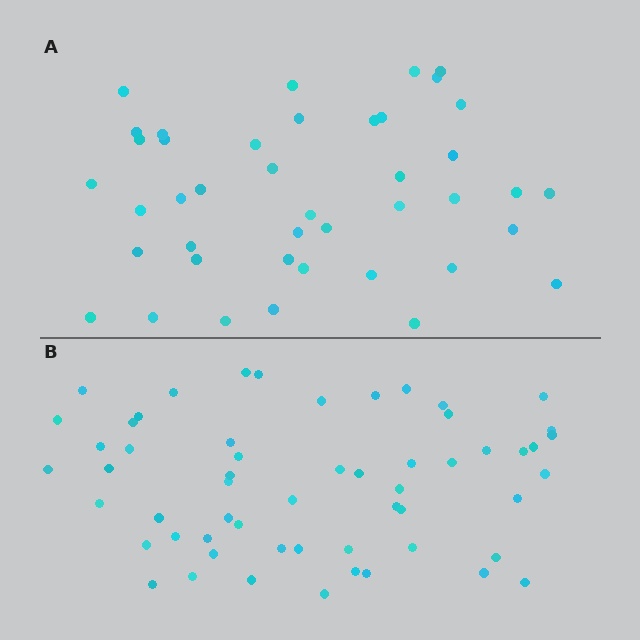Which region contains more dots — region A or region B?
Region B (the bottom region) has more dots.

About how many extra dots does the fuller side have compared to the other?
Region B has approximately 15 more dots than region A.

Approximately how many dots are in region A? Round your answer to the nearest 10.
About 40 dots. (The exact count is 42, which rounds to 40.)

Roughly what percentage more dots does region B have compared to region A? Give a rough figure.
About 35% more.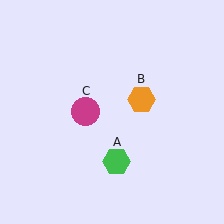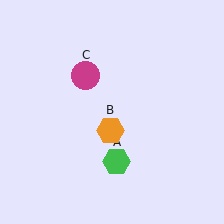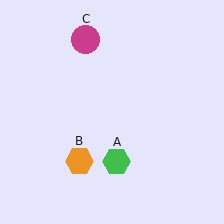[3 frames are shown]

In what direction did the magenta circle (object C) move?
The magenta circle (object C) moved up.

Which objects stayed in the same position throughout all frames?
Green hexagon (object A) remained stationary.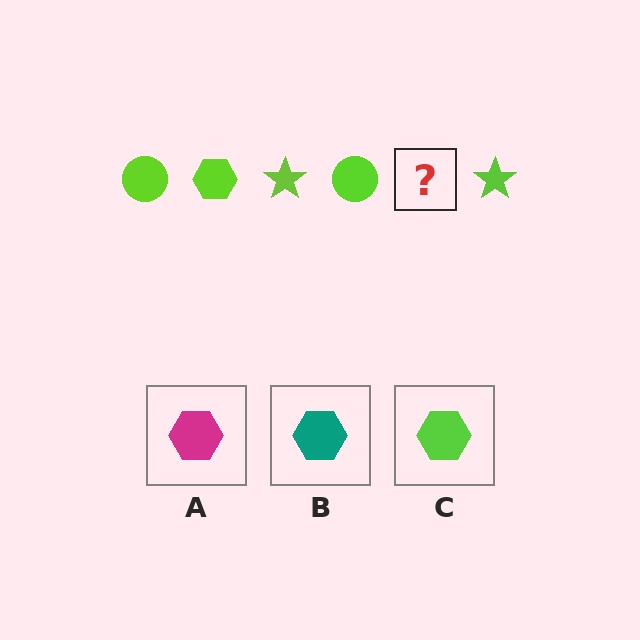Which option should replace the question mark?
Option C.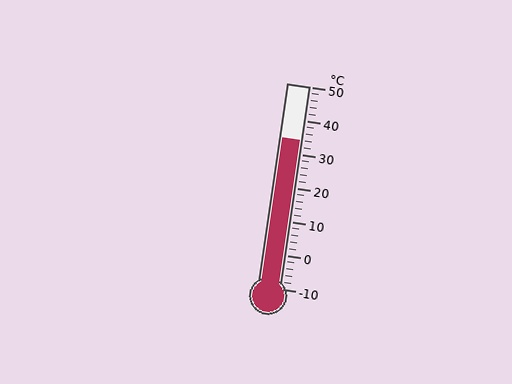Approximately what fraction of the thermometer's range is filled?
The thermometer is filled to approximately 75% of its range.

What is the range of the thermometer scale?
The thermometer scale ranges from -10°C to 50°C.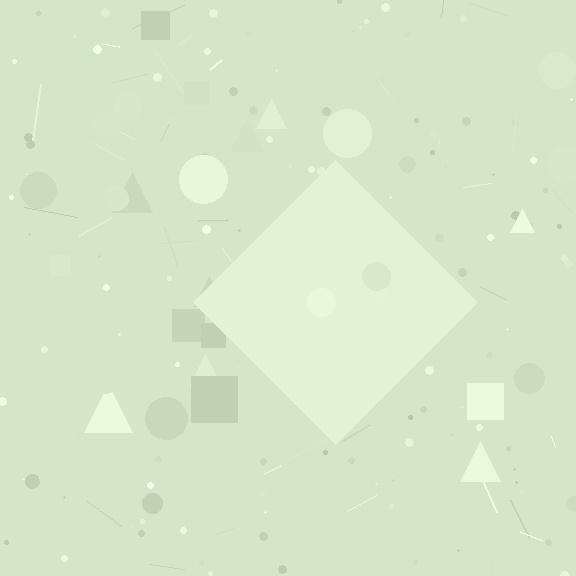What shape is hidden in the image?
A diamond is hidden in the image.